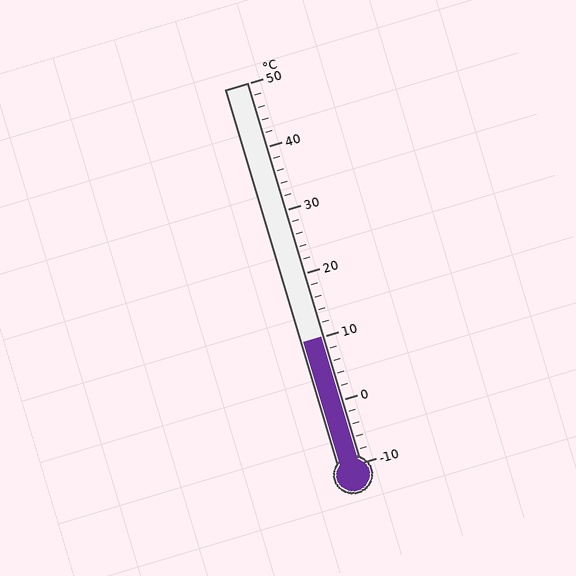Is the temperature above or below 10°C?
The temperature is at 10°C.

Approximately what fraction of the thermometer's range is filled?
The thermometer is filled to approximately 35% of its range.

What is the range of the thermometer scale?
The thermometer scale ranges from -10°C to 50°C.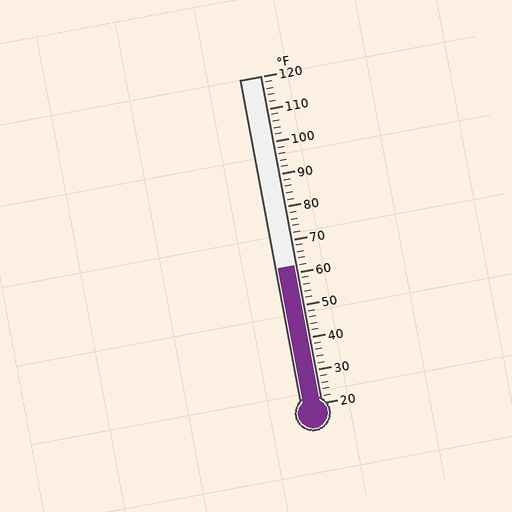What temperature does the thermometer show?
The thermometer shows approximately 62°F.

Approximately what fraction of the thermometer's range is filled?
The thermometer is filled to approximately 40% of its range.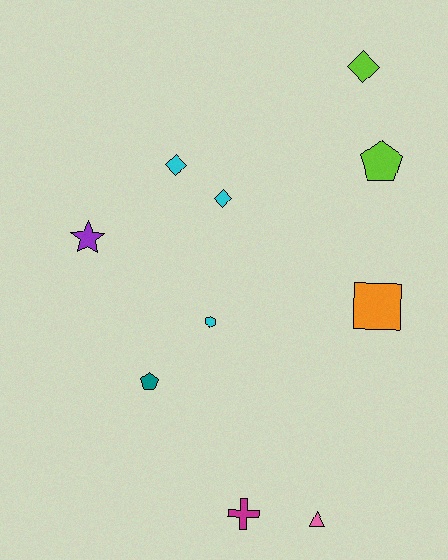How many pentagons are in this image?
There are 2 pentagons.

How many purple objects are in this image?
There is 1 purple object.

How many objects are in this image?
There are 10 objects.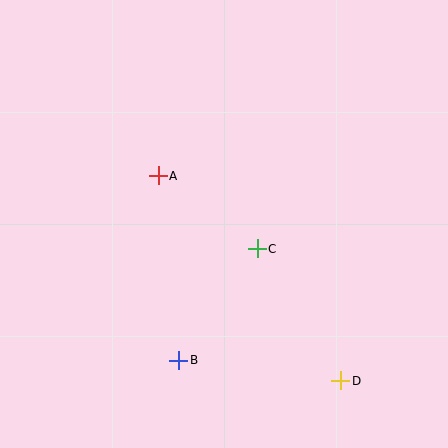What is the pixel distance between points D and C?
The distance between D and C is 156 pixels.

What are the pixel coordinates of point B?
Point B is at (179, 360).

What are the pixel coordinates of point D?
Point D is at (341, 381).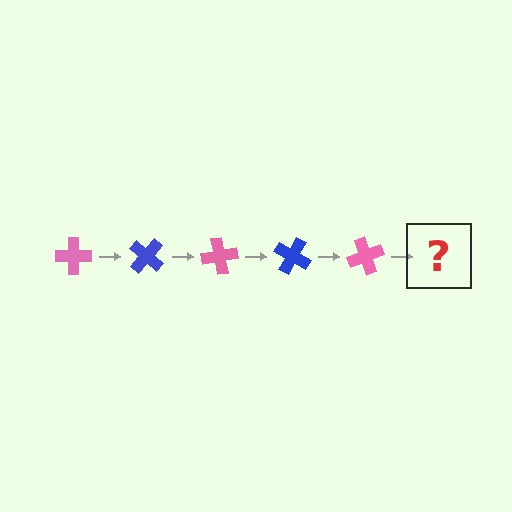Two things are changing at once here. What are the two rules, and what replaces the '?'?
The two rules are that it rotates 40 degrees each step and the color cycles through pink and blue. The '?' should be a blue cross, rotated 200 degrees from the start.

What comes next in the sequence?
The next element should be a blue cross, rotated 200 degrees from the start.